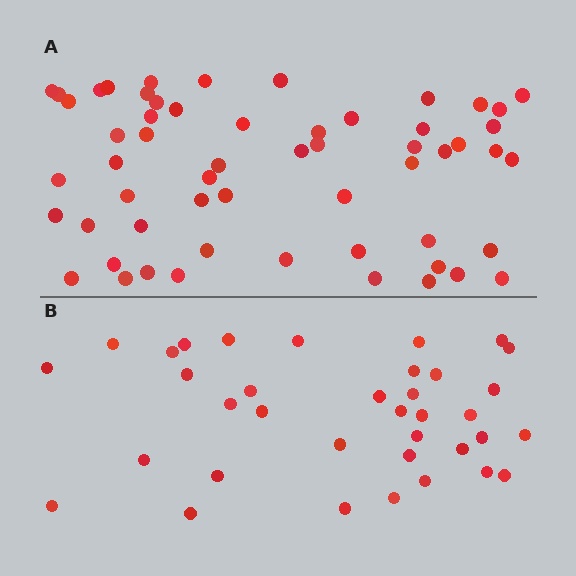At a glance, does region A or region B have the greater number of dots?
Region A (the top region) has more dots.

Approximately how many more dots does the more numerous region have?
Region A has approximately 20 more dots than region B.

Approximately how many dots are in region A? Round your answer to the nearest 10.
About 60 dots. (The exact count is 57, which rounds to 60.)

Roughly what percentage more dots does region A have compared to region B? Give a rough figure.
About 60% more.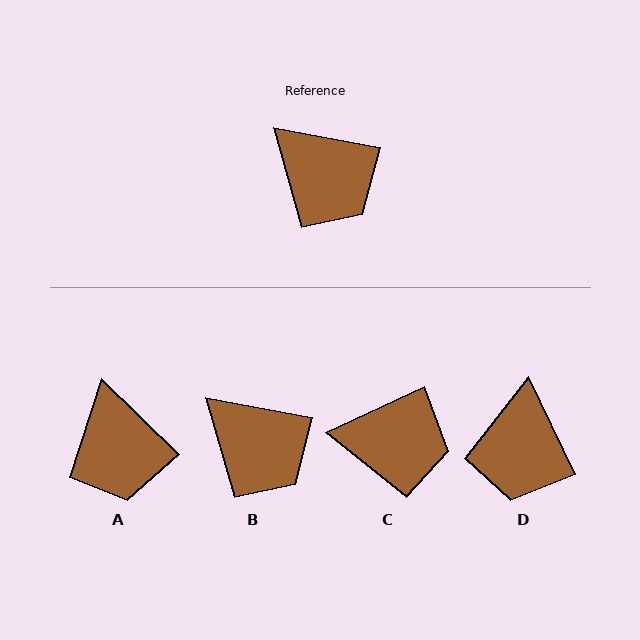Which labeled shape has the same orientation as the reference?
B.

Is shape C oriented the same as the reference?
No, it is off by about 35 degrees.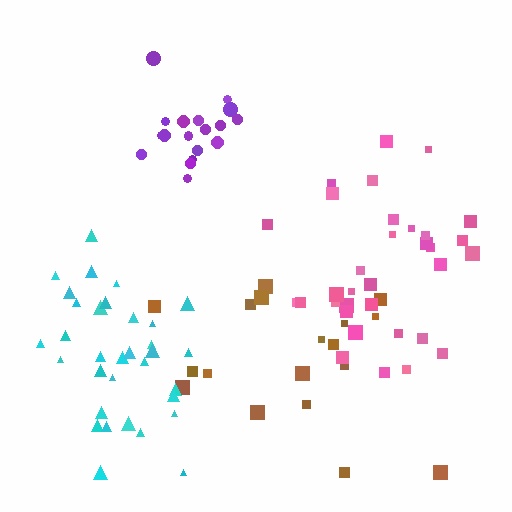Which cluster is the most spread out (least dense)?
Brown.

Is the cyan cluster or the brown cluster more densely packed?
Cyan.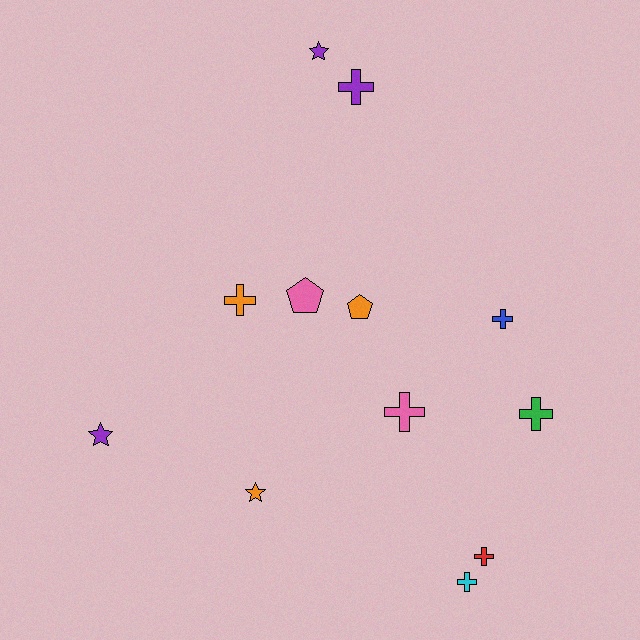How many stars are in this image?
There are 3 stars.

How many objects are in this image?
There are 12 objects.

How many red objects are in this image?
There is 1 red object.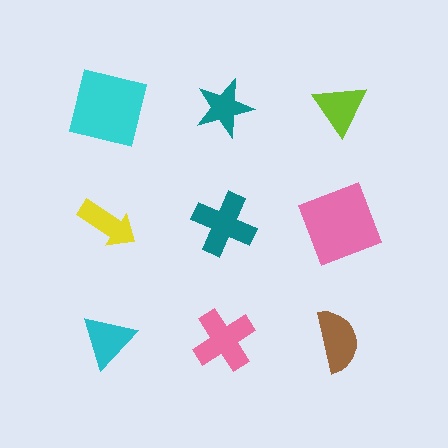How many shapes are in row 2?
3 shapes.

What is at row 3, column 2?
A pink cross.